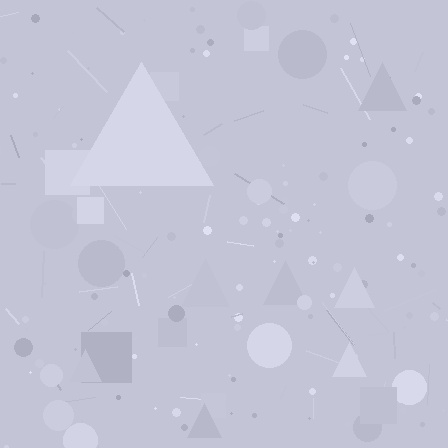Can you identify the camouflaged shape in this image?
The camouflaged shape is a triangle.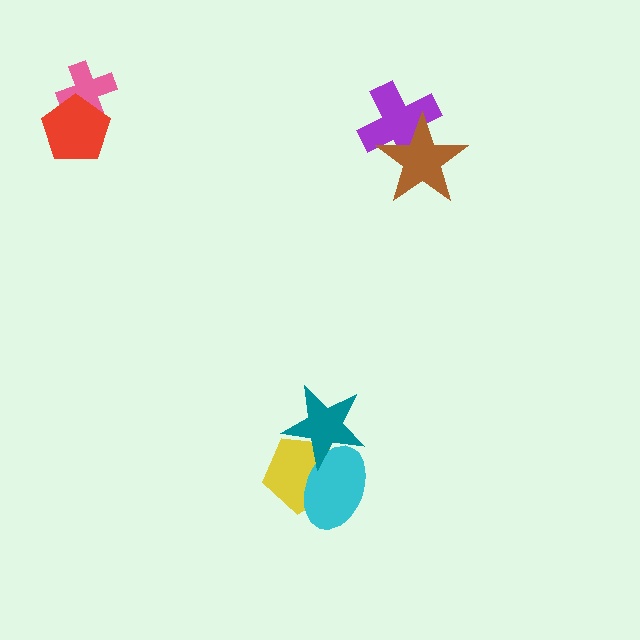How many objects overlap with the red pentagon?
1 object overlaps with the red pentagon.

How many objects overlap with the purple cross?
1 object overlaps with the purple cross.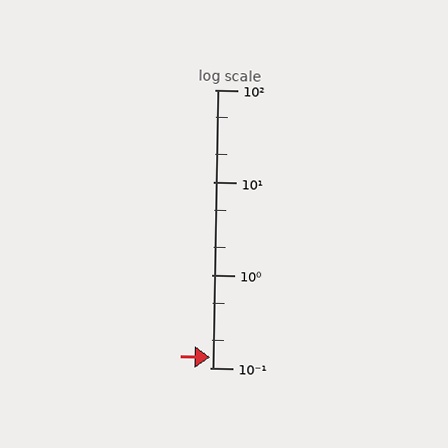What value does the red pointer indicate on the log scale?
The pointer indicates approximately 0.13.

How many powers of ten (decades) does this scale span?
The scale spans 3 decades, from 0.1 to 100.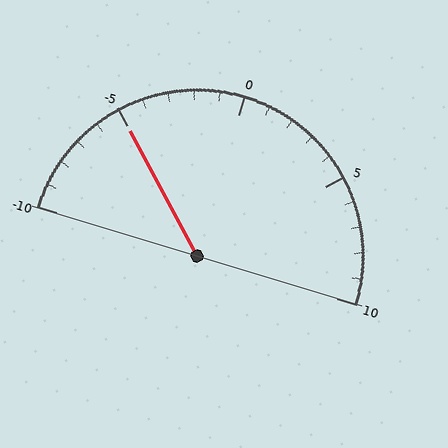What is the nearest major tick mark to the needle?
The nearest major tick mark is -5.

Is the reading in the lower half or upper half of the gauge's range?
The reading is in the lower half of the range (-10 to 10).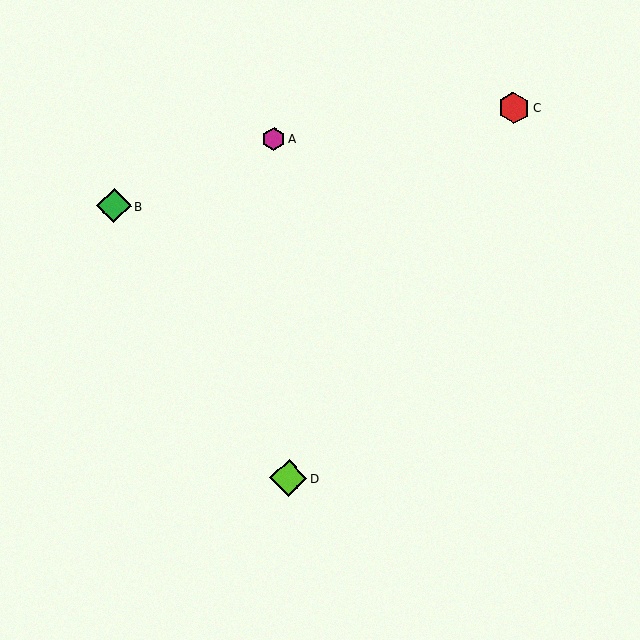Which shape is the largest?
The lime diamond (labeled D) is the largest.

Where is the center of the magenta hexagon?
The center of the magenta hexagon is at (273, 139).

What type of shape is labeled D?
Shape D is a lime diamond.